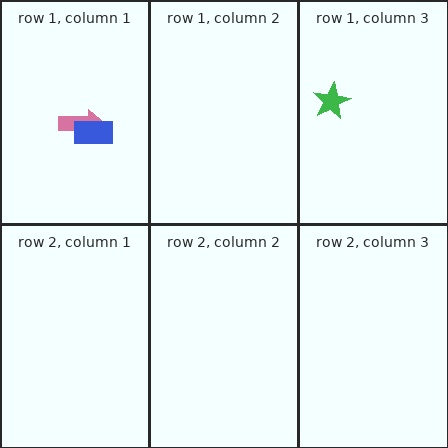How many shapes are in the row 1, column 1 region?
2.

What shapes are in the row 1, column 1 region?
The pink arrow, the blue rectangle.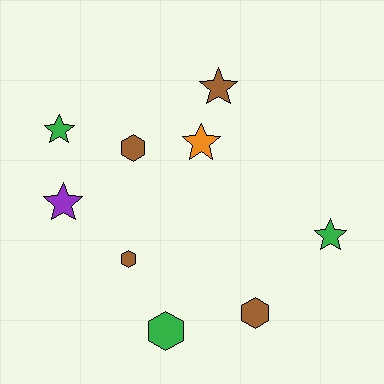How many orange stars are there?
There is 1 orange star.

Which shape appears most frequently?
Star, with 5 objects.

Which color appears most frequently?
Brown, with 4 objects.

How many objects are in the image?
There are 9 objects.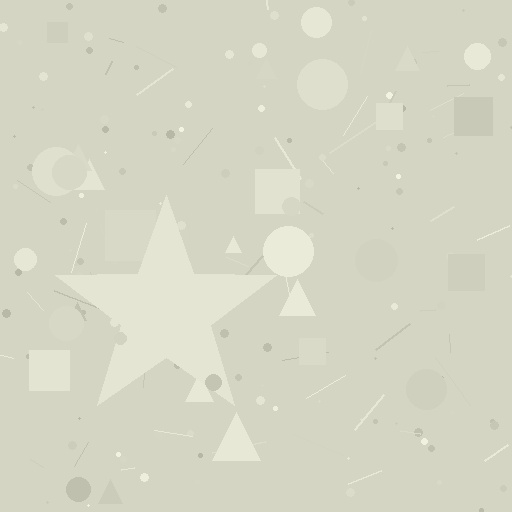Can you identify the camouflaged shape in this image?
The camouflaged shape is a star.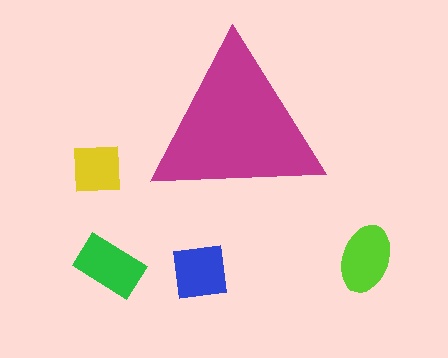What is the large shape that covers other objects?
A magenta triangle.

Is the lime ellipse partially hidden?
No, the lime ellipse is fully visible.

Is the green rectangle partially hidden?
No, the green rectangle is fully visible.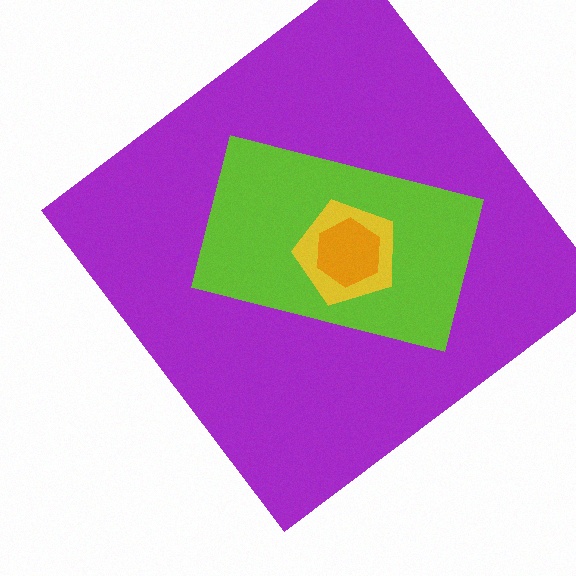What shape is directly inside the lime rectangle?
The yellow pentagon.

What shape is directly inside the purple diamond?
The lime rectangle.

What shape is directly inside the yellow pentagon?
The orange hexagon.